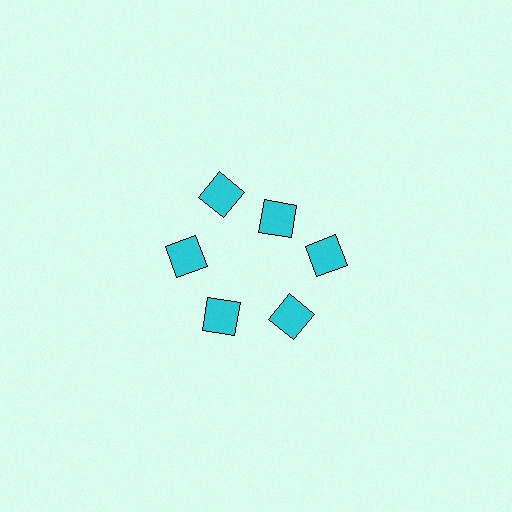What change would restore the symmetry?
The symmetry would be restored by moving it outward, back onto the ring so that all 6 squares sit at equal angles and equal distance from the center.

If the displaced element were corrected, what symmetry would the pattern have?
It would have 6-fold rotational symmetry — the pattern would map onto itself every 60 degrees.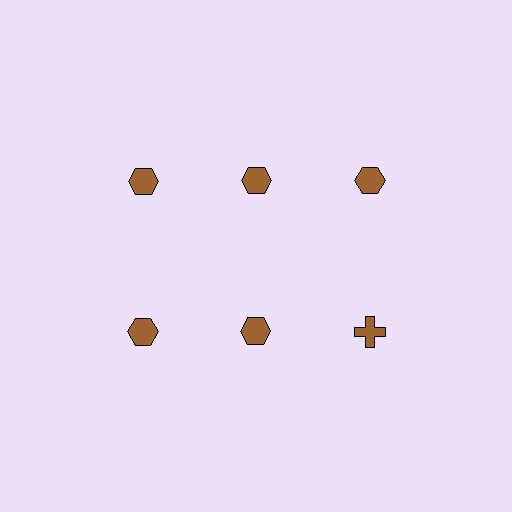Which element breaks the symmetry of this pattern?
The brown cross in the second row, center column breaks the symmetry. All other shapes are brown hexagons.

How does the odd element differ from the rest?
It has a different shape: cross instead of hexagon.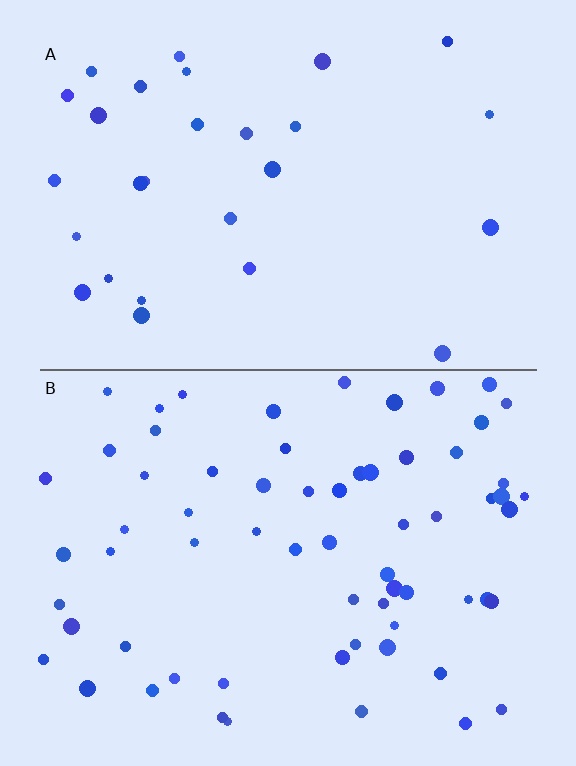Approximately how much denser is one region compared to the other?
Approximately 2.4× — region B over region A.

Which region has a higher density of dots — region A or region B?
B (the bottom).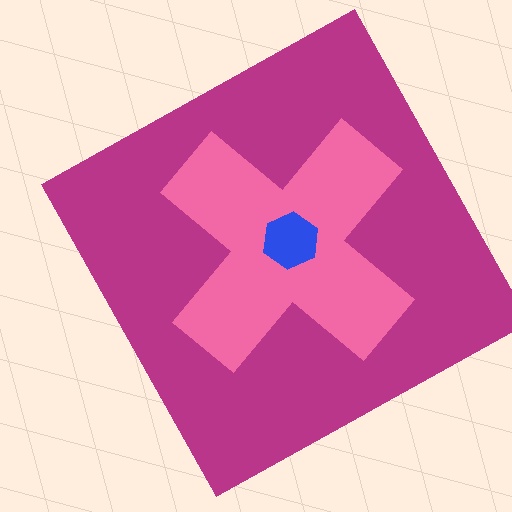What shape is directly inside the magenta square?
The pink cross.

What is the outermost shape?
The magenta square.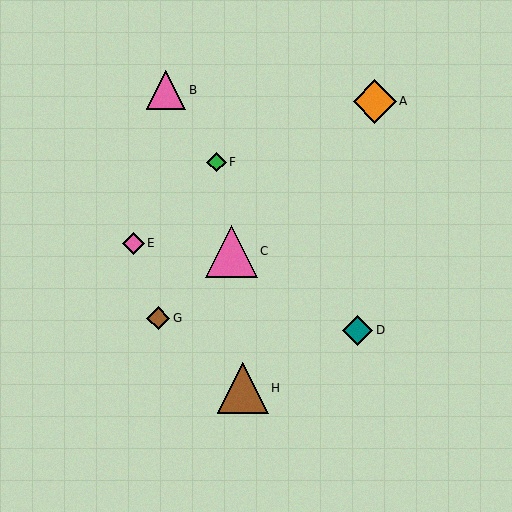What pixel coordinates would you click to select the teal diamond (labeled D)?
Click at (358, 330) to select the teal diamond D.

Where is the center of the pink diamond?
The center of the pink diamond is at (133, 243).